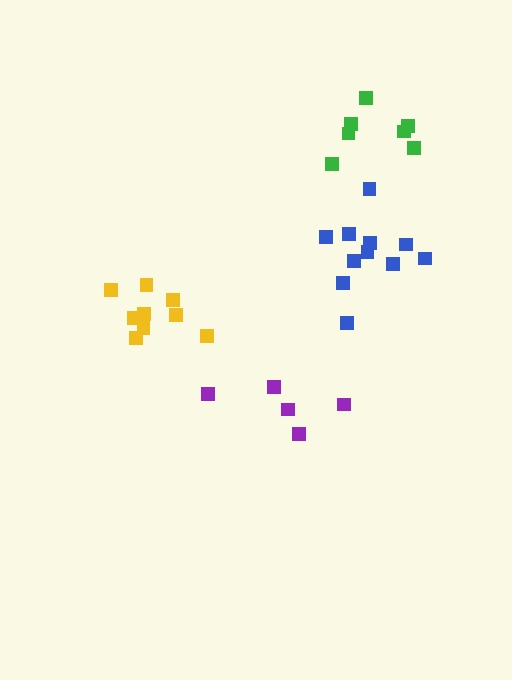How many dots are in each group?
Group 1: 7 dots, Group 2: 5 dots, Group 3: 9 dots, Group 4: 11 dots (32 total).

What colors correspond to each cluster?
The clusters are colored: green, purple, yellow, blue.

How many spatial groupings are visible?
There are 4 spatial groupings.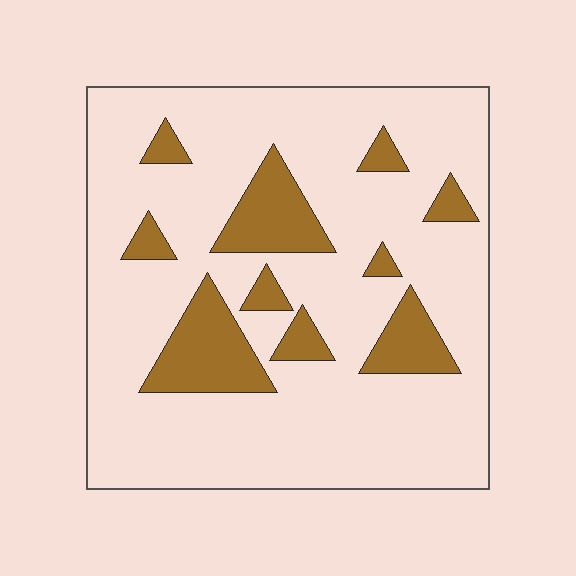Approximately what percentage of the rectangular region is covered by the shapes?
Approximately 20%.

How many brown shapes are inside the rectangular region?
10.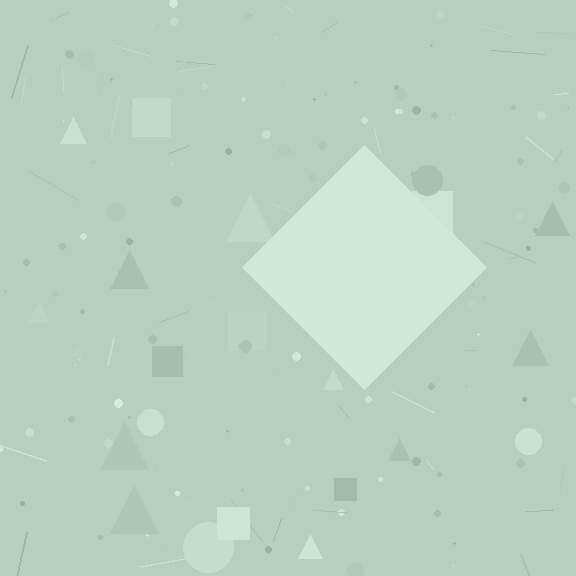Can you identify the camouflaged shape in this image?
The camouflaged shape is a diamond.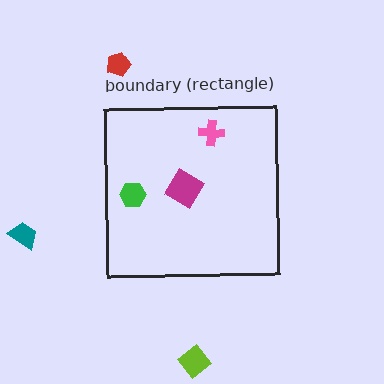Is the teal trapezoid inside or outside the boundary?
Outside.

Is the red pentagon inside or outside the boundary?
Outside.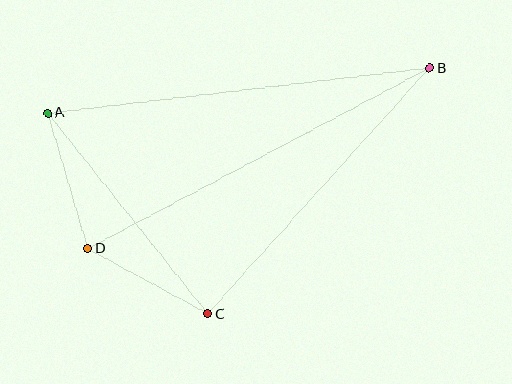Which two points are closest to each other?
Points C and D are closest to each other.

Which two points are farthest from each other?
Points B and D are farthest from each other.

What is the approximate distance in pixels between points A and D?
The distance between A and D is approximately 141 pixels.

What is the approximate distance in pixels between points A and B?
The distance between A and B is approximately 385 pixels.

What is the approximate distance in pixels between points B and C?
The distance between B and C is approximately 331 pixels.